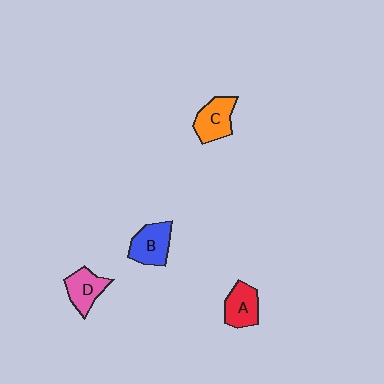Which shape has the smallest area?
Shape D (pink).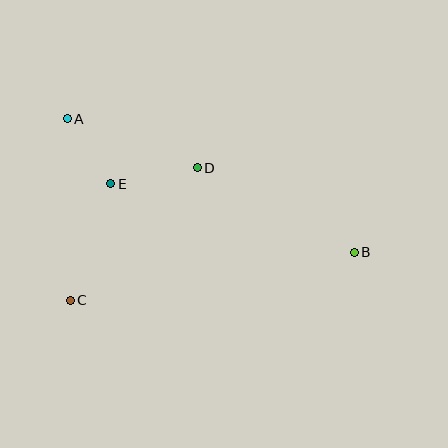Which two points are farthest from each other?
Points A and B are farthest from each other.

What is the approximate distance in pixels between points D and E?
The distance between D and E is approximately 88 pixels.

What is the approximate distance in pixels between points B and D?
The distance between B and D is approximately 178 pixels.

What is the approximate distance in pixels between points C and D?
The distance between C and D is approximately 183 pixels.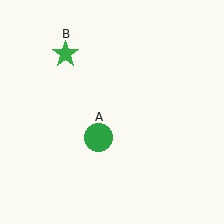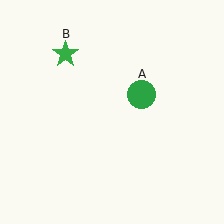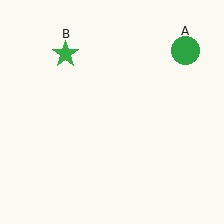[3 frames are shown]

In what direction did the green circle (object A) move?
The green circle (object A) moved up and to the right.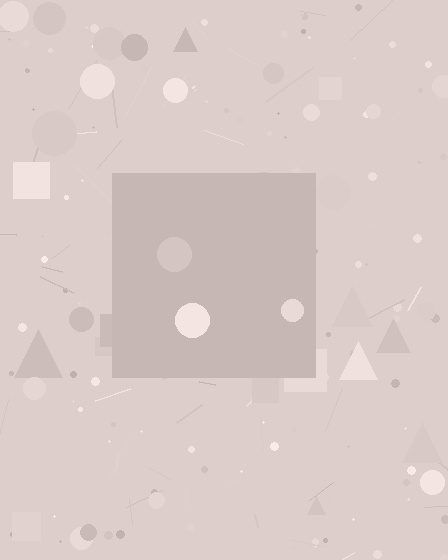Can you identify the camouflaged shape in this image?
The camouflaged shape is a square.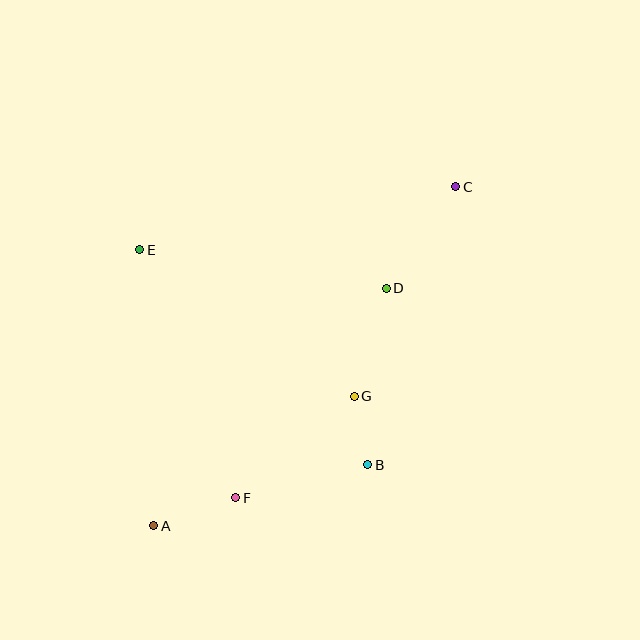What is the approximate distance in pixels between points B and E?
The distance between B and E is approximately 313 pixels.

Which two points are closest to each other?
Points B and G are closest to each other.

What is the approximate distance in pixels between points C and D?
The distance between C and D is approximately 123 pixels.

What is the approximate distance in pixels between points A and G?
The distance between A and G is approximately 238 pixels.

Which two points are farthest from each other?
Points A and C are farthest from each other.